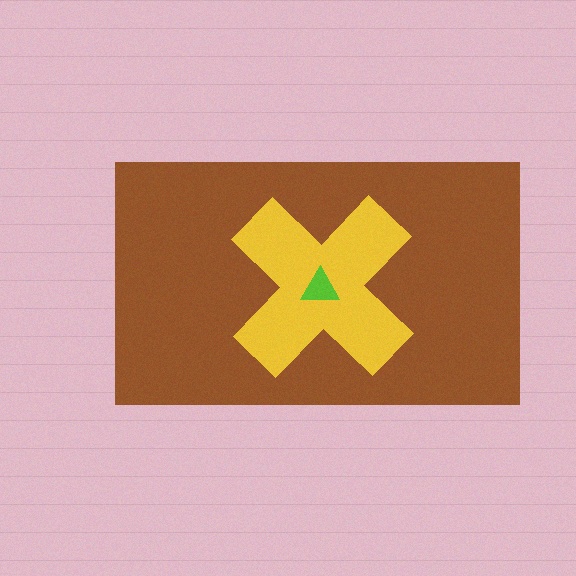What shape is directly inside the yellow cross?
The lime triangle.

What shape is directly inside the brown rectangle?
The yellow cross.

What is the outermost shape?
The brown rectangle.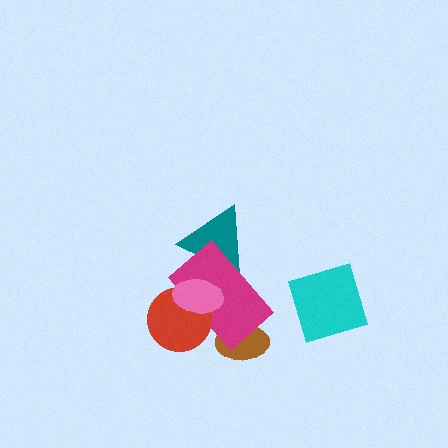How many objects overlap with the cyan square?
0 objects overlap with the cyan square.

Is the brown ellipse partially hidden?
Yes, it is partially covered by another shape.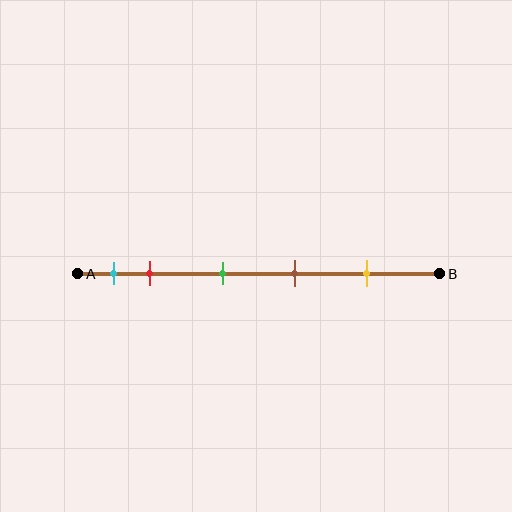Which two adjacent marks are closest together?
The cyan and red marks are the closest adjacent pair.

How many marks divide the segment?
There are 5 marks dividing the segment.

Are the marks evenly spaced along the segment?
No, the marks are not evenly spaced.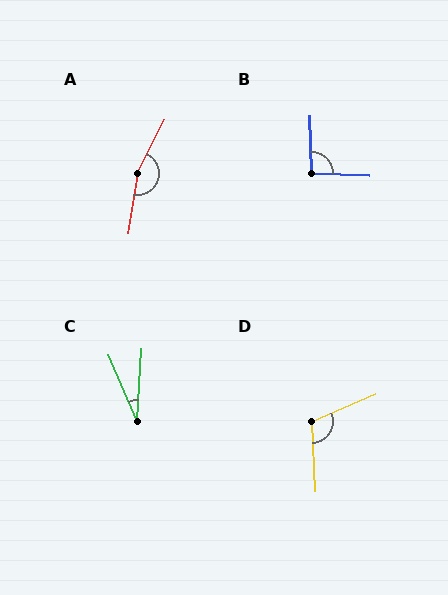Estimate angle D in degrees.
Approximately 110 degrees.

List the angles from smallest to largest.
C (27°), B (93°), D (110°), A (162°).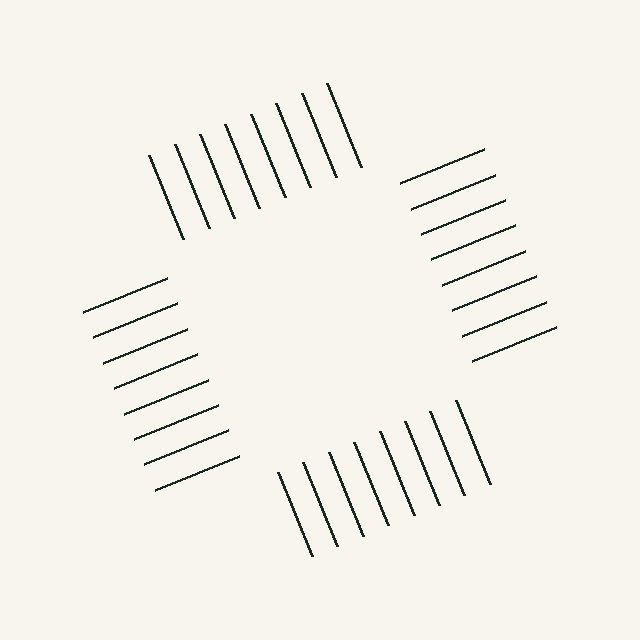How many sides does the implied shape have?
4 sides — the line-ends trace a square.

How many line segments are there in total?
32 — 8 along each of the 4 edges.